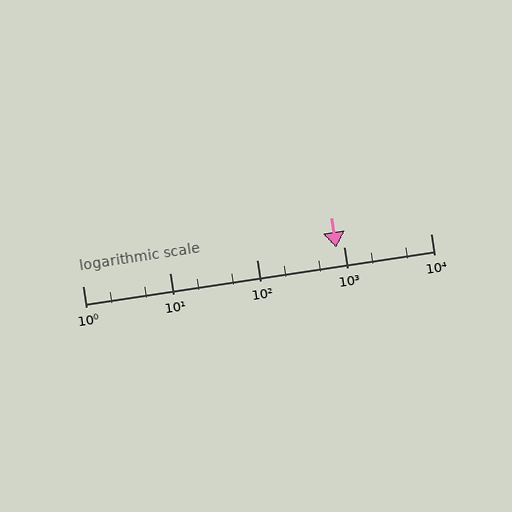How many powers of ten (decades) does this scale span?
The scale spans 4 decades, from 1 to 10000.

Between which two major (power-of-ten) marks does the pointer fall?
The pointer is between 100 and 1000.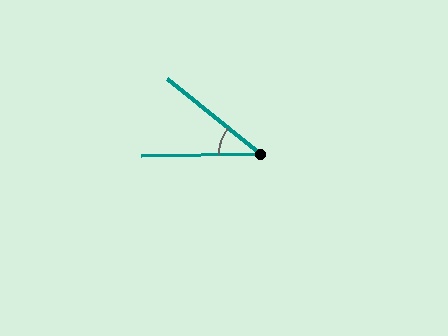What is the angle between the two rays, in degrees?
Approximately 40 degrees.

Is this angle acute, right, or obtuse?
It is acute.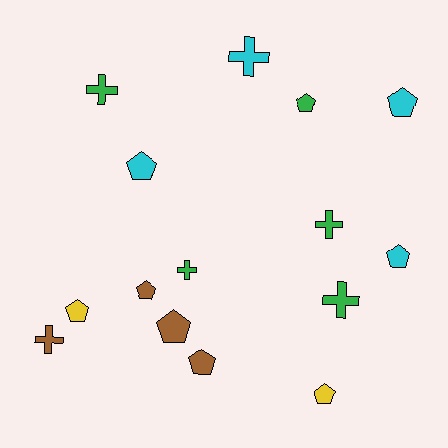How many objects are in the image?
There are 15 objects.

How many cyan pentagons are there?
There are 3 cyan pentagons.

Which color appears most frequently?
Green, with 5 objects.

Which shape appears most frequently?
Pentagon, with 9 objects.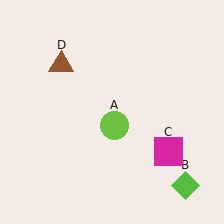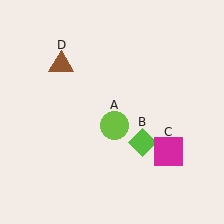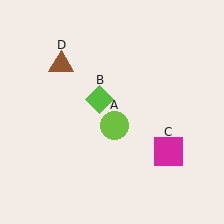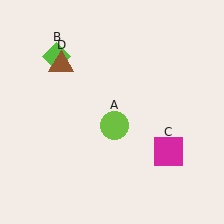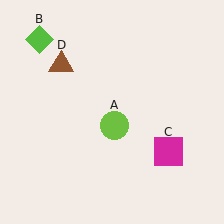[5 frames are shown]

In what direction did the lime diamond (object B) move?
The lime diamond (object B) moved up and to the left.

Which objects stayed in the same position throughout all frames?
Lime circle (object A) and magenta square (object C) and brown triangle (object D) remained stationary.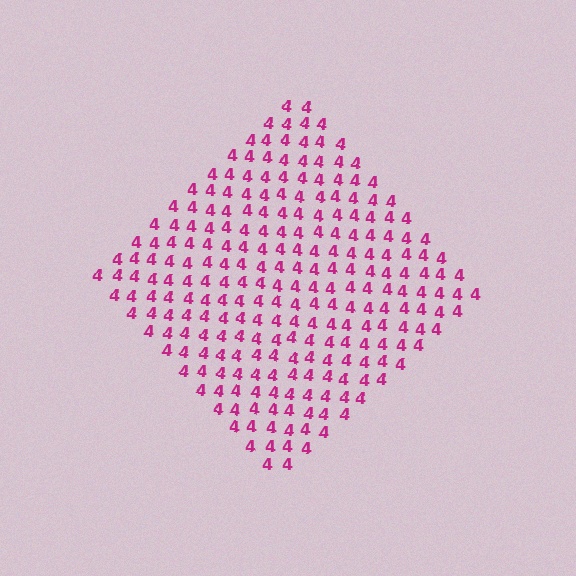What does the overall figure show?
The overall figure shows a diamond.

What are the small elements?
The small elements are digit 4's.